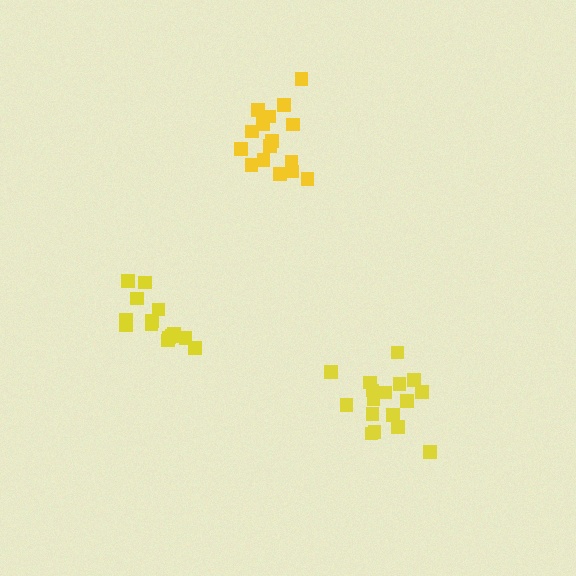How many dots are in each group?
Group 1: 17 dots, Group 2: 16 dots, Group 3: 15 dots (48 total).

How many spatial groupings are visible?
There are 3 spatial groupings.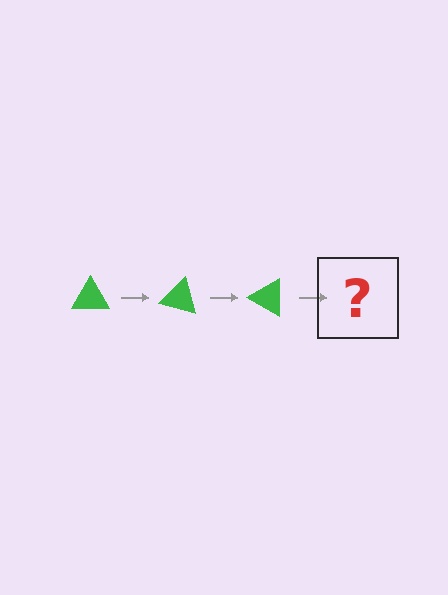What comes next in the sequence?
The next element should be a green triangle rotated 45 degrees.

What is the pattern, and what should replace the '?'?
The pattern is that the triangle rotates 15 degrees each step. The '?' should be a green triangle rotated 45 degrees.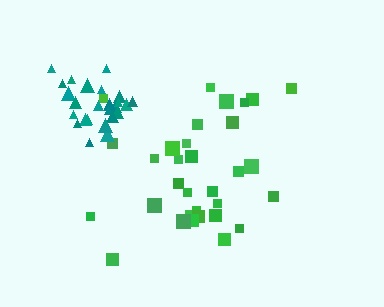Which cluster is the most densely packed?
Teal.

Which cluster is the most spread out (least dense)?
Green.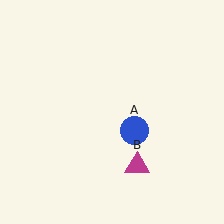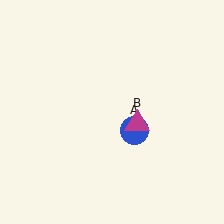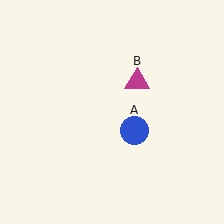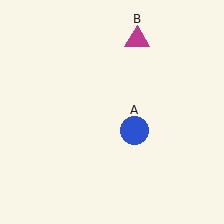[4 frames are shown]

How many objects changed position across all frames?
1 object changed position: magenta triangle (object B).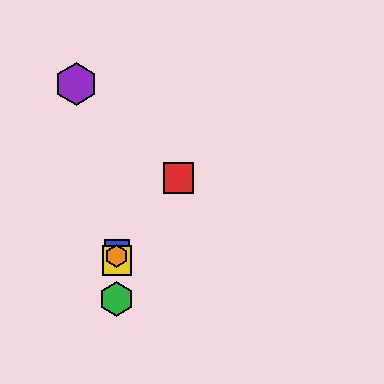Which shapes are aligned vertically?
The blue square, the green hexagon, the yellow square, the orange hexagon are aligned vertically.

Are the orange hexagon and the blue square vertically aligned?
Yes, both are at x≈117.